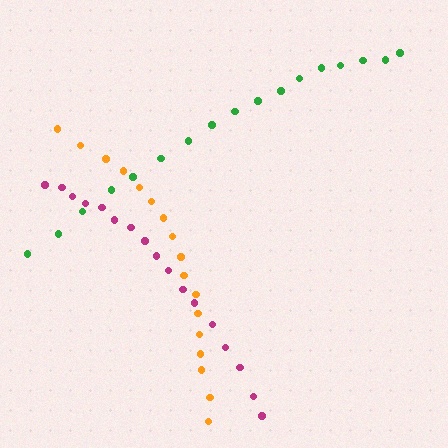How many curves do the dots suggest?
There are 3 distinct paths.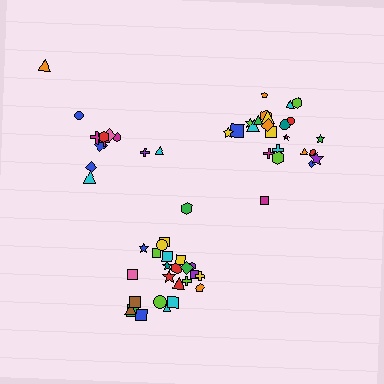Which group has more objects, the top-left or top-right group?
The top-right group.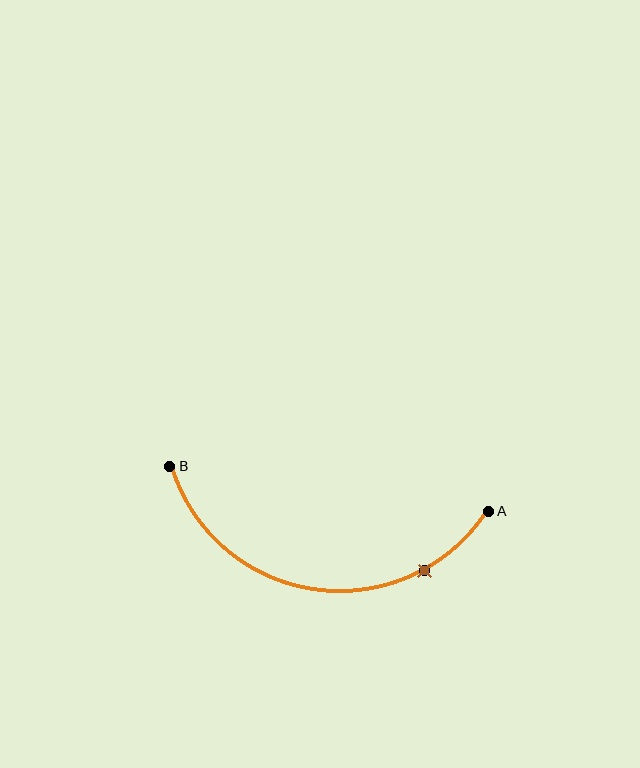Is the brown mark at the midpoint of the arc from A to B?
No. The brown mark lies on the arc but is closer to endpoint A. The arc midpoint would be at the point on the curve equidistant along the arc from both A and B.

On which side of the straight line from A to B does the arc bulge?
The arc bulges below the straight line connecting A and B.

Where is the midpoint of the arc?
The arc midpoint is the point on the curve farthest from the straight line joining A and B. It sits below that line.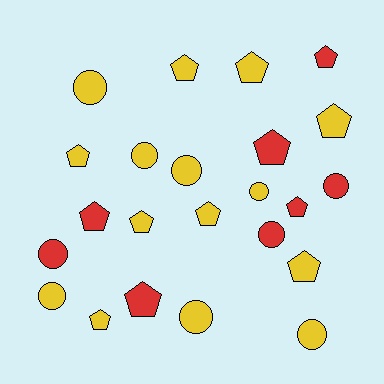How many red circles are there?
There are 3 red circles.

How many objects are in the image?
There are 23 objects.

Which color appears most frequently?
Yellow, with 15 objects.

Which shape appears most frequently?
Pentagon, with 13 objects.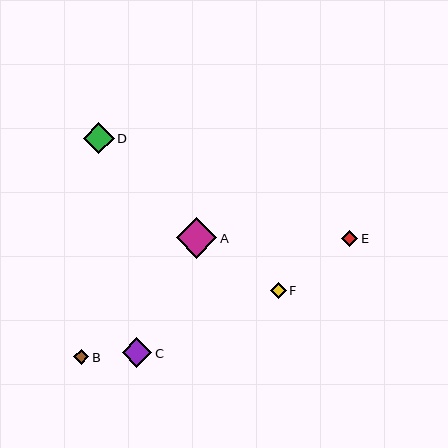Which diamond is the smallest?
Diamond B is the smallest with a size of approximately 15 pixels.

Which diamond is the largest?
Diamond A is the largest with a size of approximately 40 pixels.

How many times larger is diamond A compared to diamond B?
Diamond A is approximately 2.6 times the size of diamond B.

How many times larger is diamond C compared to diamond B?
Diamond C is approximately 1.9 times the size of diamond B.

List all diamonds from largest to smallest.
From largest to smallest: A, D, C, E, F, B.